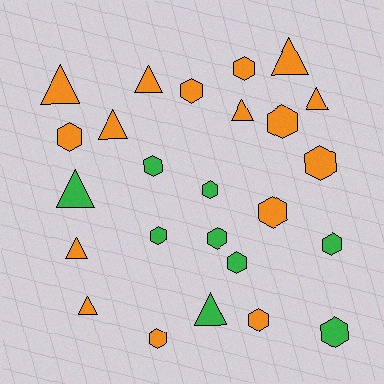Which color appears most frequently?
Orange, with 16 objects.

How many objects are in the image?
There are 25 objects.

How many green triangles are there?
There are 2 green triangles.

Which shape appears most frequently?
Hexagon, with 15 objects.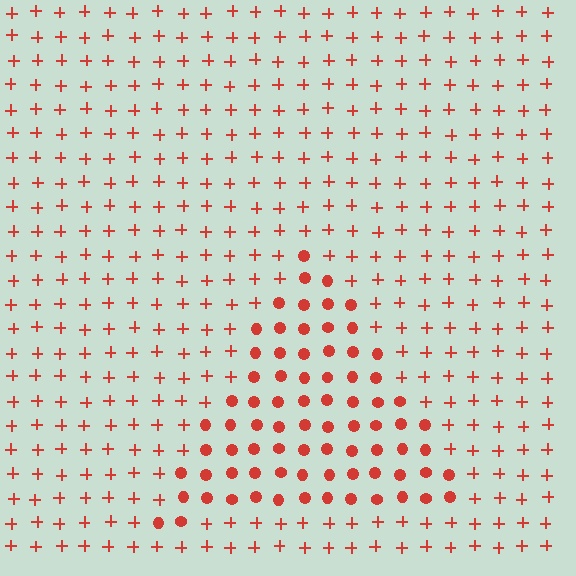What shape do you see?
I see a triangle.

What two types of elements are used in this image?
The image uses circles inside the triangle region and plus signs outside it.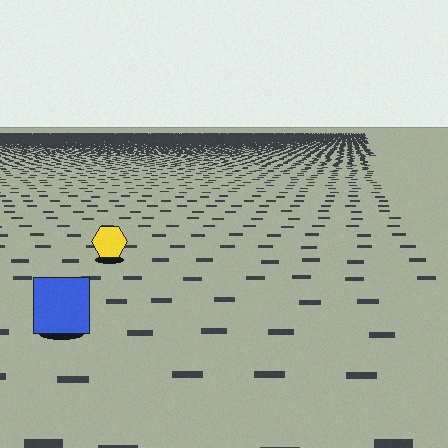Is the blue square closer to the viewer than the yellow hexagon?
Yes. The blue square is closer — you can tell from the texture gradient: the ground texture is coarser near it.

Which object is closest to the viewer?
The blue square is closest. The texture marks near it are larger and more spread out.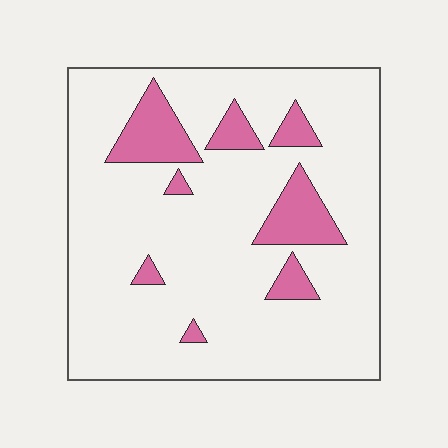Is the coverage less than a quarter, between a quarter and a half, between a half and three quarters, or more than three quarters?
Less than a quarter.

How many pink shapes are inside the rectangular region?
8.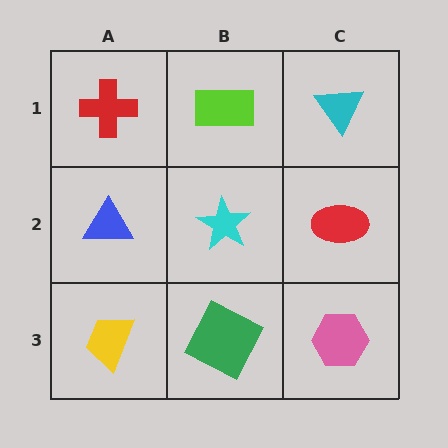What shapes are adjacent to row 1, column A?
A blue triangle (row 2, column A), a lime rectangle (row 1, column B).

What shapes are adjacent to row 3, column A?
A blue triangle (row 2, column A), a green square (row 3, column B).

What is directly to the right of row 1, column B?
A cyan triangle.